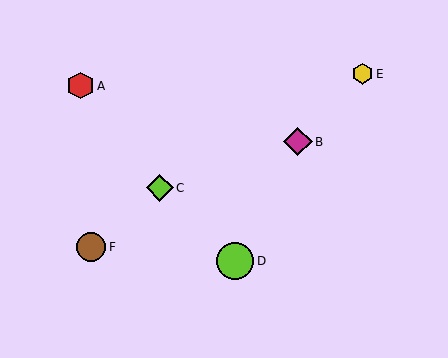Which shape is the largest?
The lime circle (labeled D) is the largest.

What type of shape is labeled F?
Shape F is a brown circle.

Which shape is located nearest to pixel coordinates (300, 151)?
The magenta diamond (labeled B) at (298, 142) is nearest to that location.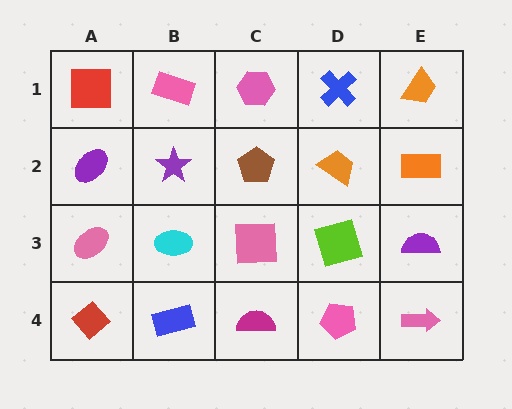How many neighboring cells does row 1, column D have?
3.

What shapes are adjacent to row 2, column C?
A pink hexagon (row 1, column C), a pink square (row 3, column C), a purple star (row 2, column B), an orange trapezoid (row 2, column D).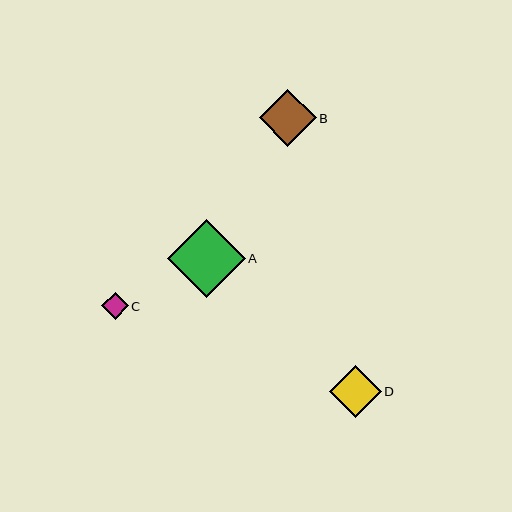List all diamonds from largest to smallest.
From largest to smallest: A, B, D, C.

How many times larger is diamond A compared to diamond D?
Diamond A is approximately 1.5 times the size of diamond D.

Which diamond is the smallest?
Diamond C is the smallest with a size of approximately 27 pixels.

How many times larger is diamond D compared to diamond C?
Diamond D is approximately 1.9 times the size of diamond C.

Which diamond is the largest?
Diamond A is the largest with a size of approximately 78 pixels.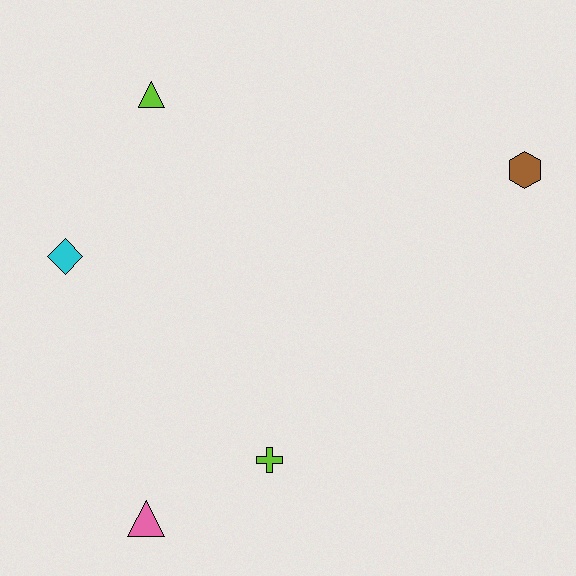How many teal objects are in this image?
There are no teal objects.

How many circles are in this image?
There are no circles.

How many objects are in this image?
There are 5 objects.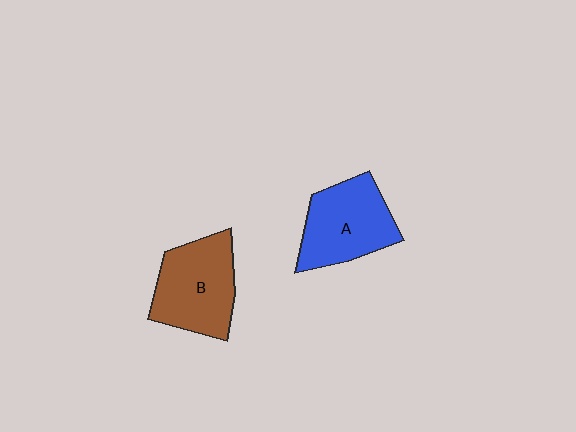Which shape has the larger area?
Shape B (brown).